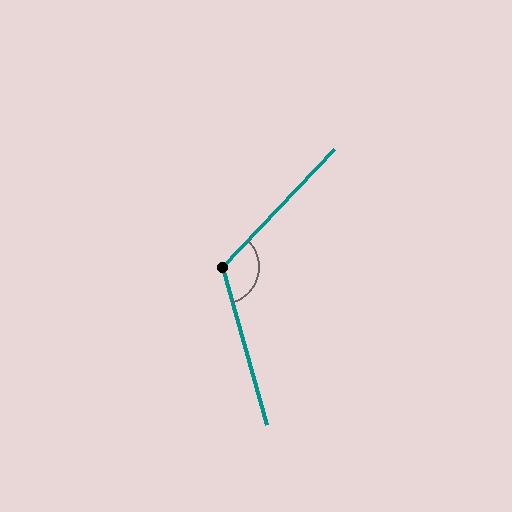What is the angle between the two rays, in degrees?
Approximately 121 degrees.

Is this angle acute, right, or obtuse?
It is obtuse.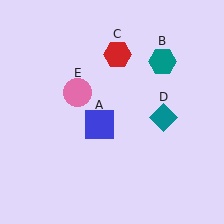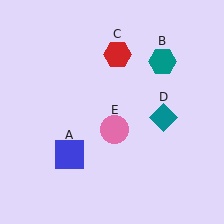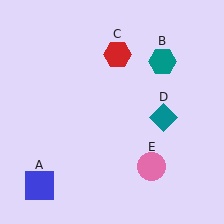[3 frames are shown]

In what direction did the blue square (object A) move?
The blue square (object A) moved down and to the left.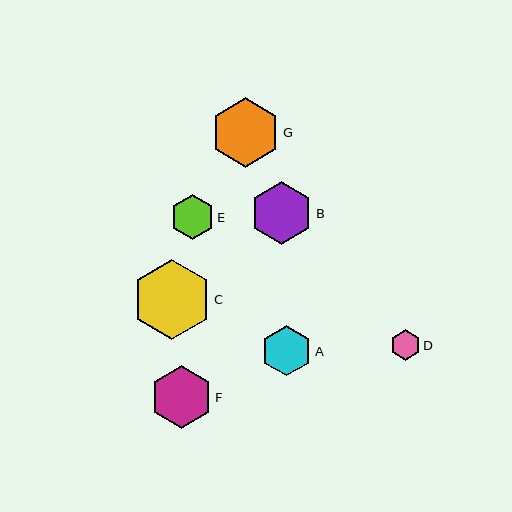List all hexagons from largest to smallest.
From largest to smallest: C, G, B, F, A, E, D.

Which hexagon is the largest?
Hexagon C is the largest with a size of approximately 79 pixels.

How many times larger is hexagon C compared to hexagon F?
Hexagon C is approximately 1.3 times the size of hexagon F.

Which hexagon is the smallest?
Hexagon D is the smallest with a size of approximately 30 pixels.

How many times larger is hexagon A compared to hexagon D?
Hexagon A is approximately 1.7 times the size of hexagon D.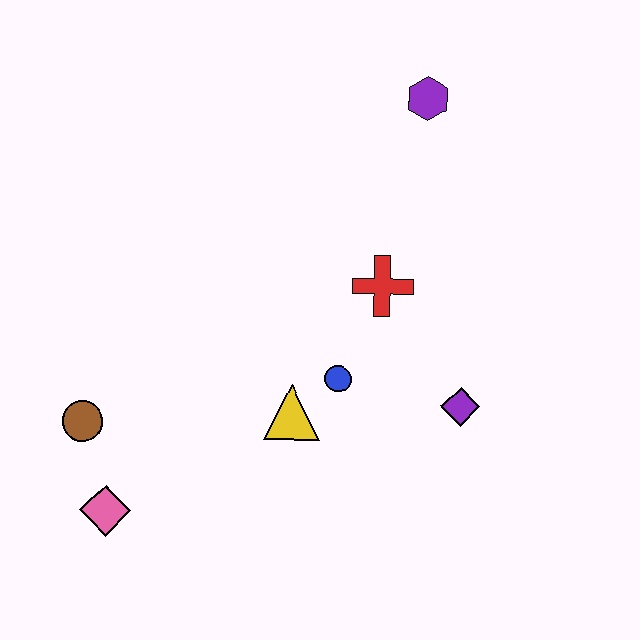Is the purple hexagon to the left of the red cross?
No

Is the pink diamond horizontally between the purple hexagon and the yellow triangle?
No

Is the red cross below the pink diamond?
No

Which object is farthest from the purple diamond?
The brown circle is farthest from the purple diamond.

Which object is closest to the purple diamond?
The blue circle is closest to the purple diamond.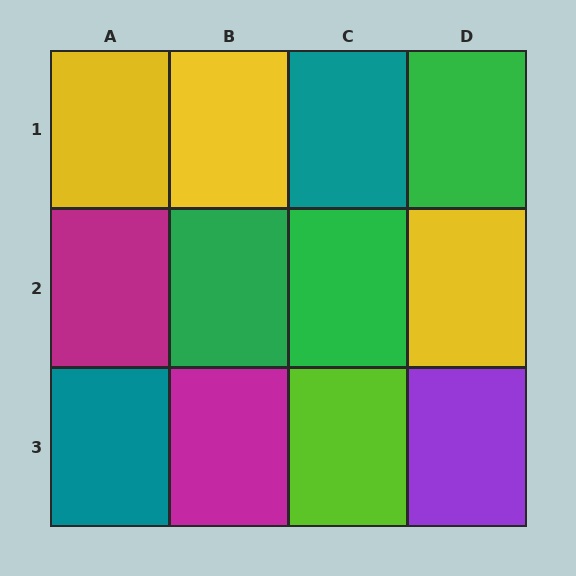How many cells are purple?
1 cell is purple.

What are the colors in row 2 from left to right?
Magenta, green, green, yellow.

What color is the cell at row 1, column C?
Teal.